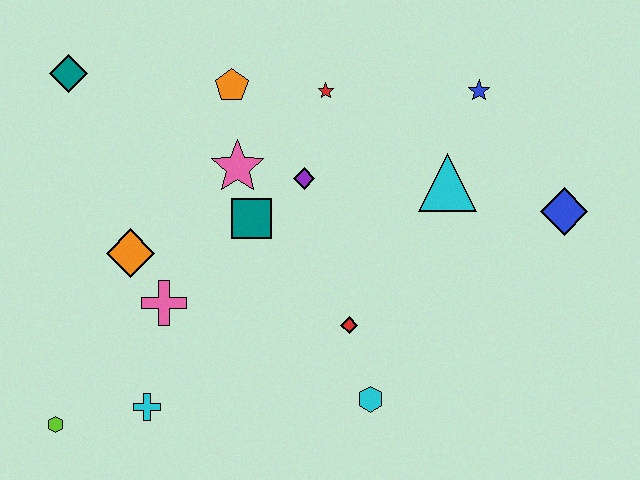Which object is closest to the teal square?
The pink star is closest to the teal square.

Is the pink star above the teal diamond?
No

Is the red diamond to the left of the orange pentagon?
No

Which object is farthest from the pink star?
The blue diamond is farthest from the pink star.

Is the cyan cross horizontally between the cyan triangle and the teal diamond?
Yes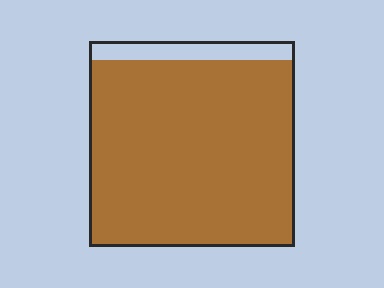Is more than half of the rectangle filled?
Yes.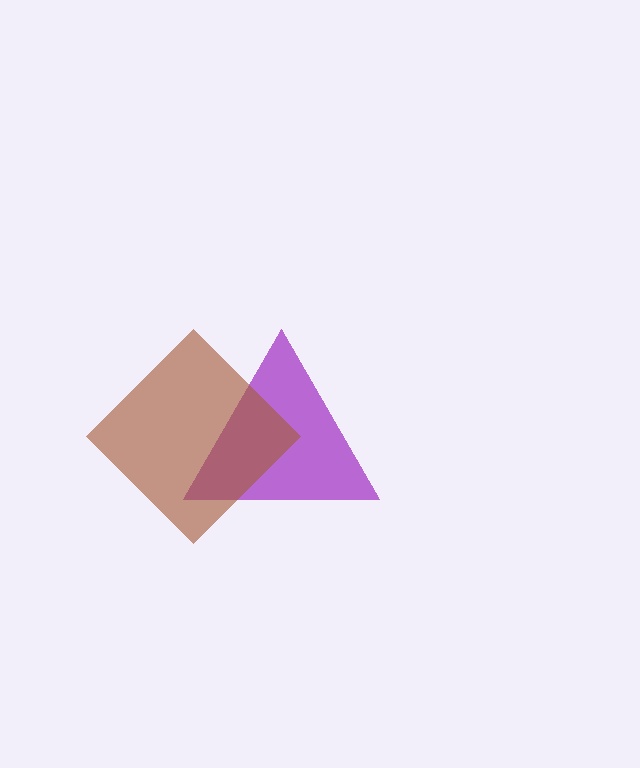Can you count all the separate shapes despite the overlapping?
Yes, there are 2 separate shapes.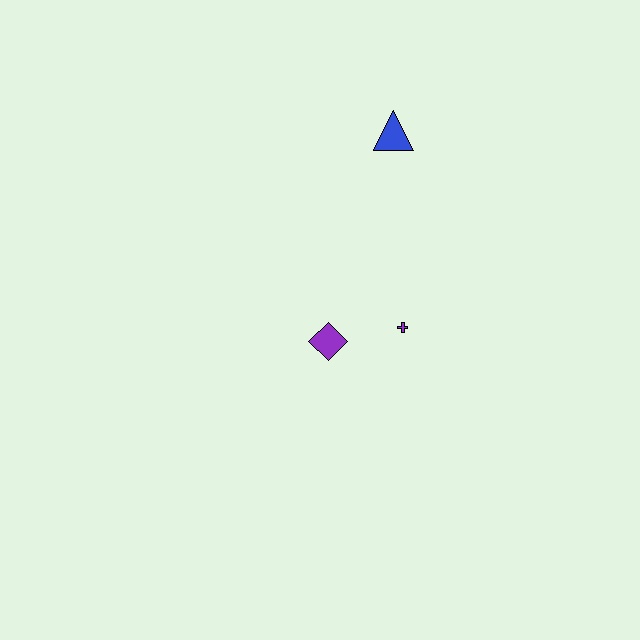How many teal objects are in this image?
There are no teal objects.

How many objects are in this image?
There are 3 objects.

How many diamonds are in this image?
There is 1 diamond.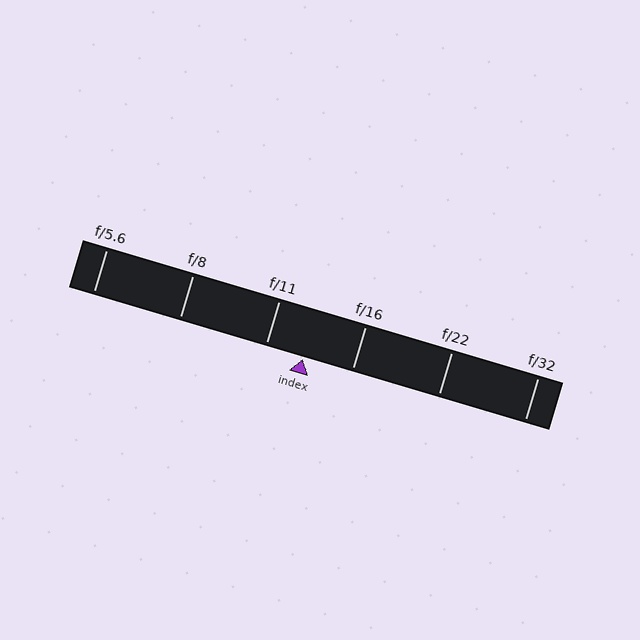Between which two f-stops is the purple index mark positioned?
The index mark is between f/11 and f/16.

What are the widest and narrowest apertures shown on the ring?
The widest aperture shown is f/5.6 and the narrowest is f/32.